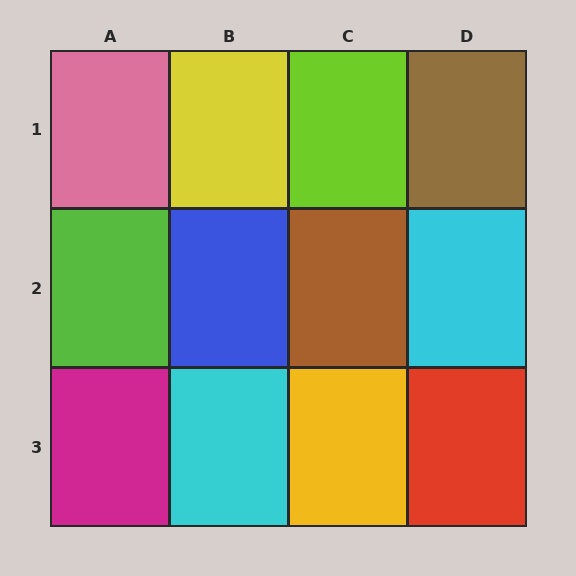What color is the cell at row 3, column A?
Magenta.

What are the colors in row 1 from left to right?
Pink, yellow, lime, brown.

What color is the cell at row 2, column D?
Cyan.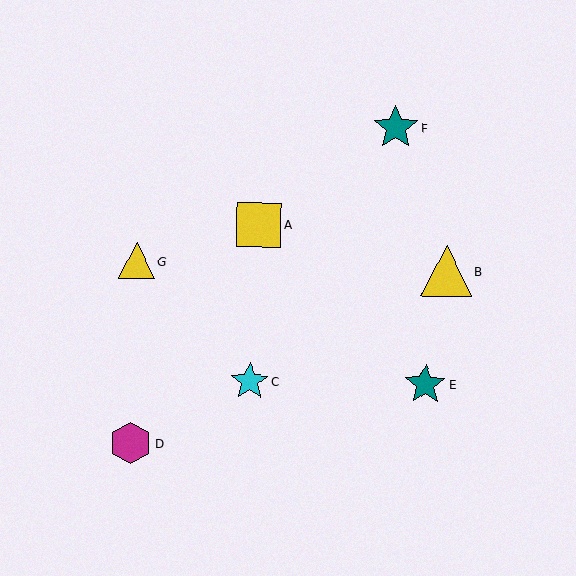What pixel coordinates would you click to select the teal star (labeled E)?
Click at (425, 384) to select the teal star E.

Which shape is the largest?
The yellow triangle (labeled B) is the largest.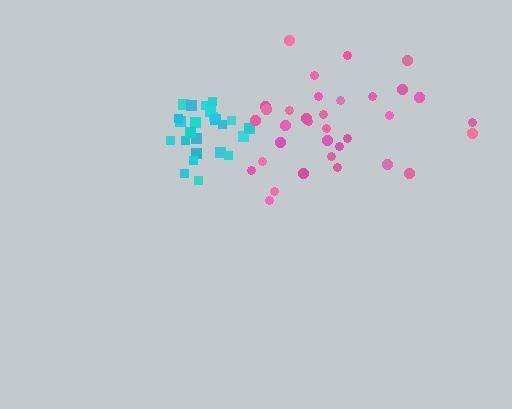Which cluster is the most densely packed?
Cyan.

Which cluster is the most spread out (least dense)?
Pink.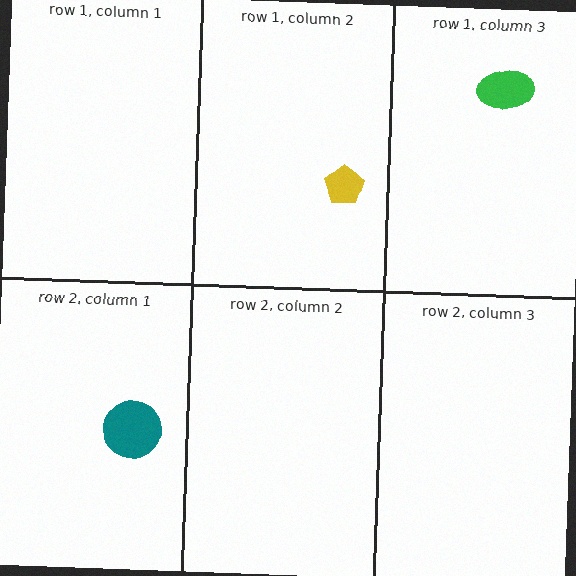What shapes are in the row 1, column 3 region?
The green ellipse.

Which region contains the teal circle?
The row 2, column 1 region.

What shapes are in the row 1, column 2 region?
The yellow pentagon.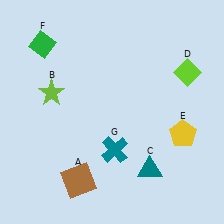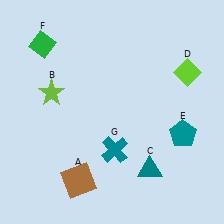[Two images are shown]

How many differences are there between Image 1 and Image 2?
There is 1 difference between the two images.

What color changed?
The pentagon (E) changed from yellow in Image 1 to teal in Image 2.